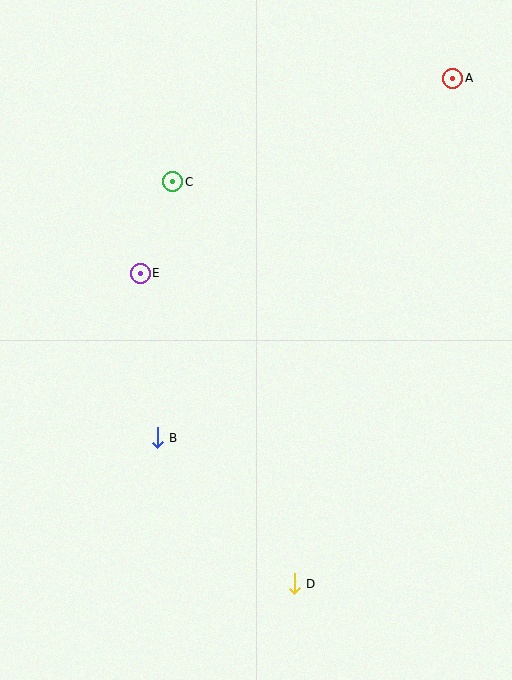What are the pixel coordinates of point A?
Point A is at (453, 78).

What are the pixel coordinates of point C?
Point C is at (173, 182).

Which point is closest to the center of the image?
Point E at (140, 273) is closest to the center.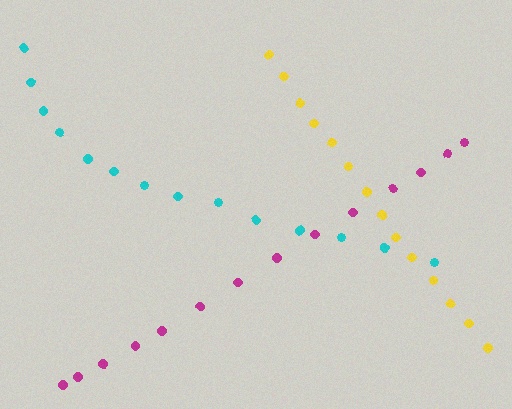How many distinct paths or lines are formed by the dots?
There are 3 distinct paths.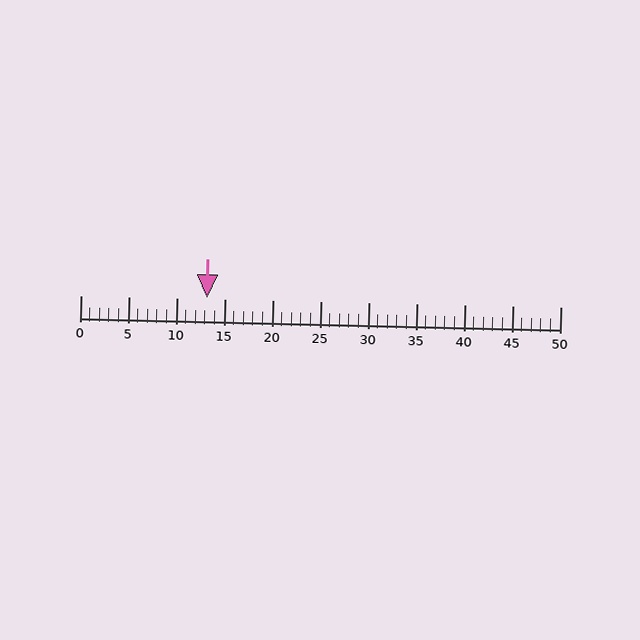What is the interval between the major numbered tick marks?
The major tick marks are spaced 5 units apart.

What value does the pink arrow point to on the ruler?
The pink arrow points to approximately 13.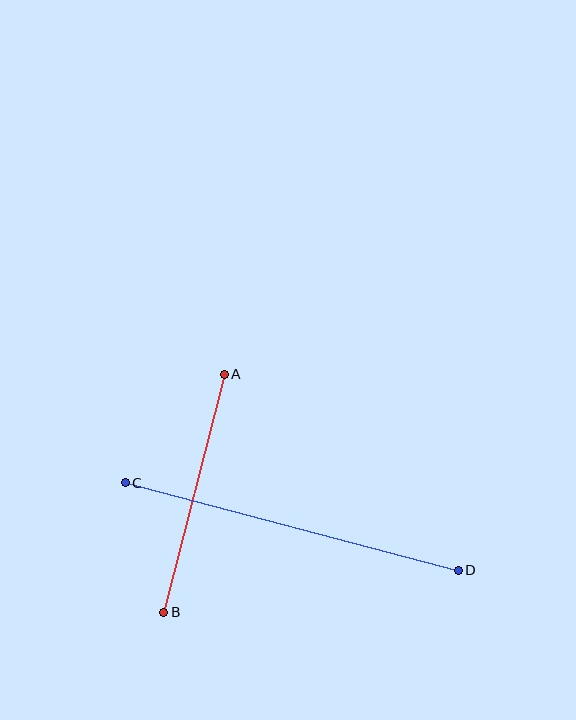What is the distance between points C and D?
The distance is approximately 345 pixels.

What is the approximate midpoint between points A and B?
The midpoint is at approximately (194, 493) pixels.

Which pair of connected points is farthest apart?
Points C and D are farthest apart.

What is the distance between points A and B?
The distance is approximately 246 pixels.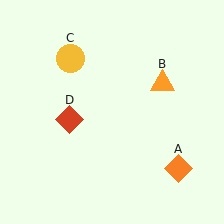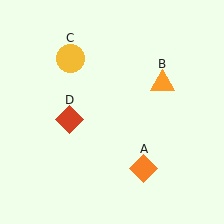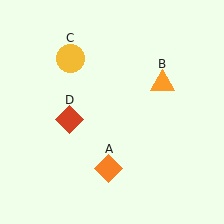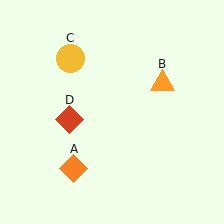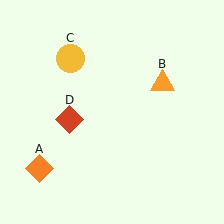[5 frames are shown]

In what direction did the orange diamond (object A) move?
The orange diamond (object A) moved left.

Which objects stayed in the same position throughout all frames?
Orange triangle (object B) and yellow circle (object C) and red diamond (object D) remained stationary.